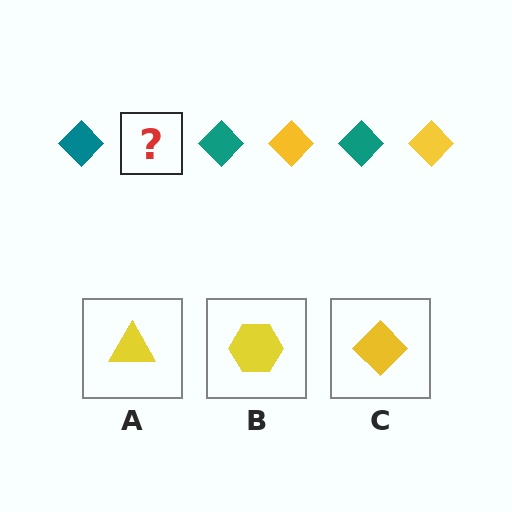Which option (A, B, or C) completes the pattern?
C.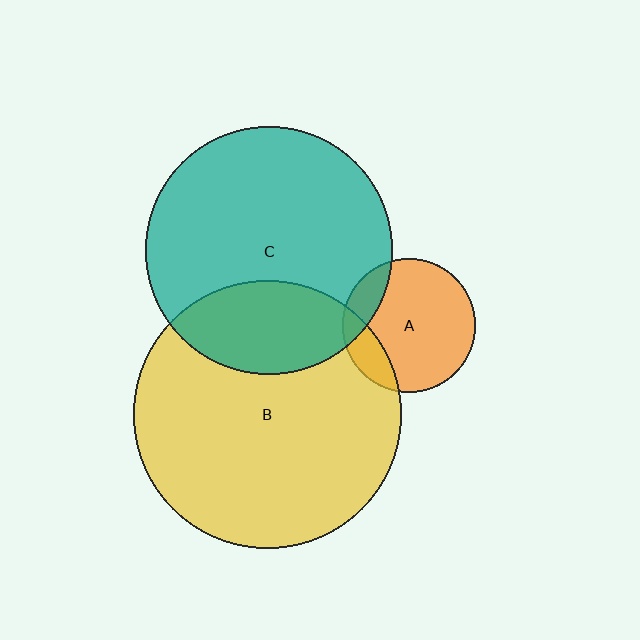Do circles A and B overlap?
Yes.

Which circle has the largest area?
Circle B (yellow).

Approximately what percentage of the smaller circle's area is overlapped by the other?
Approximately 15%.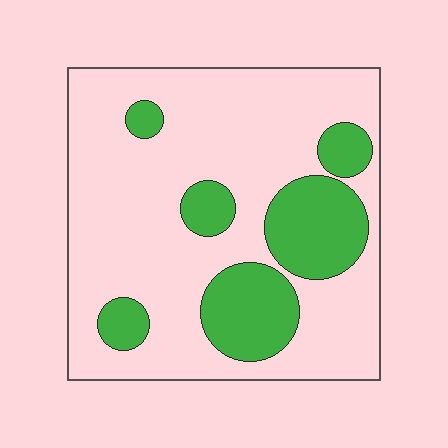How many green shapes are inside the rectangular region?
6.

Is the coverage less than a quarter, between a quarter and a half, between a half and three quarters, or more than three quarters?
Between a quarter and a half.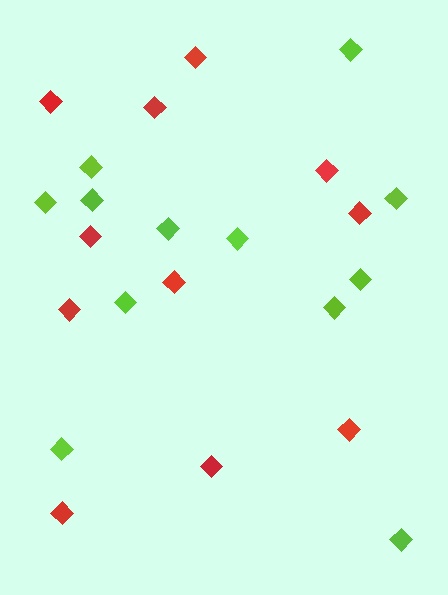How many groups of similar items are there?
There are 2 groups: one group of lime diamonds (12) and one group of red diamonds (11).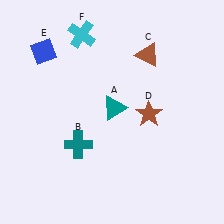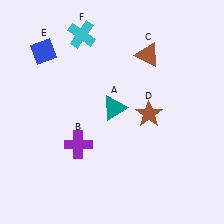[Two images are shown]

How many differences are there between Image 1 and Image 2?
There is 1 difference between the two images.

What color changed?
The cross (B) changed from teal in Image 1 to purple in Image 2.